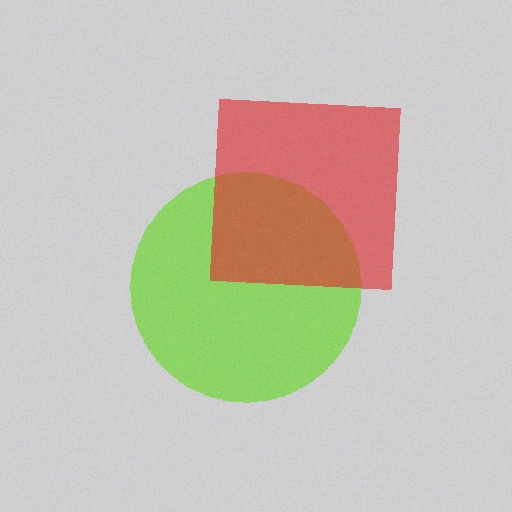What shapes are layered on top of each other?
The layered shapes are: a lime circle, a red square.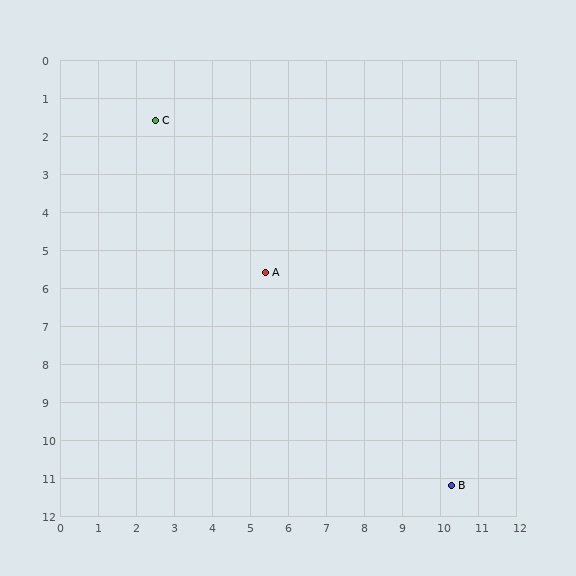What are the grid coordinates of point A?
Point A is at approximately (5.4, 5.6).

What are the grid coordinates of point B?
Point B is at approximately (10.3, 11.2).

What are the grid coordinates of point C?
Point C is at approximately (2.5, 1.6).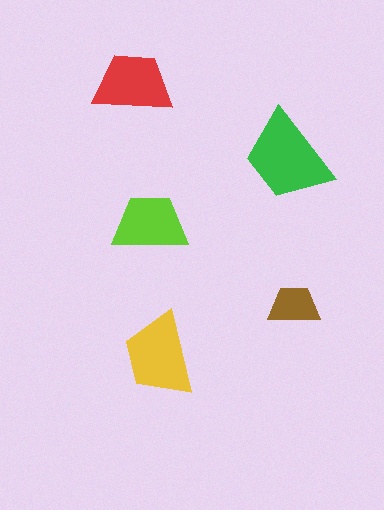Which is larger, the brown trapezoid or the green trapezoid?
The green one.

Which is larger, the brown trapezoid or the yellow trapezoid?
The yellow one.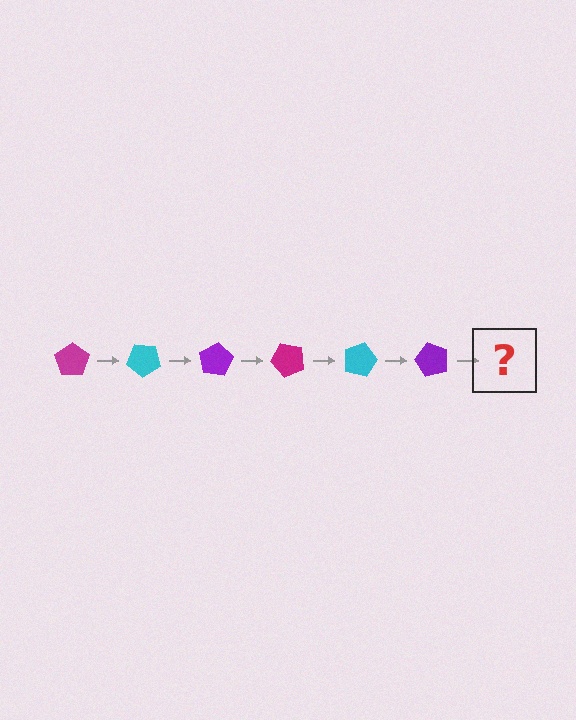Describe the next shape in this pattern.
It should be a magenta pentagon, rotated 240 degrees from the start.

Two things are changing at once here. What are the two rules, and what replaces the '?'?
The two rules are that it rotates 40 degrees each step and the color cycles through magenta, cyan, and purple. The '?' should be a magenta pentagon, rotated 240 degrees from the start.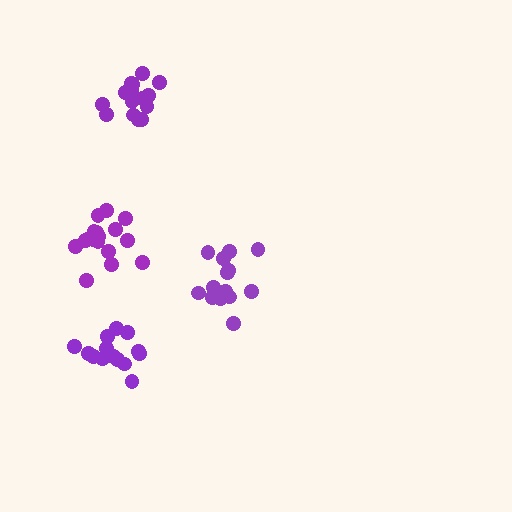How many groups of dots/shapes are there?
There are 4 groups.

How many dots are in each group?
Group 1: 16 dots, Group 2: 14 dots, Group 3: 14 dots, Group 4: 17 dots (61 total).